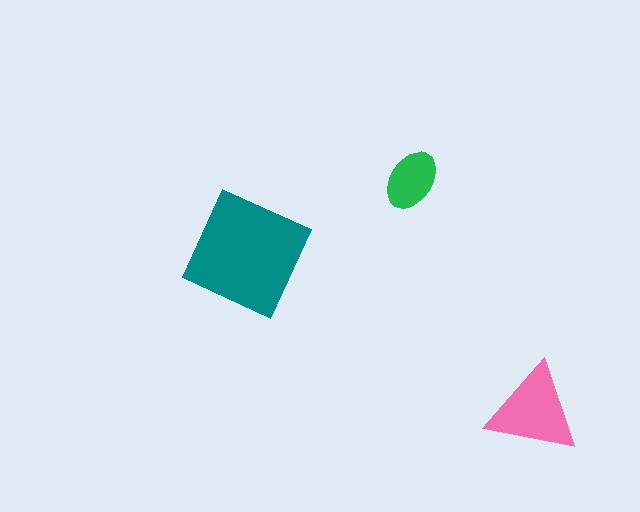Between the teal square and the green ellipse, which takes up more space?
The teal square.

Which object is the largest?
The teal square.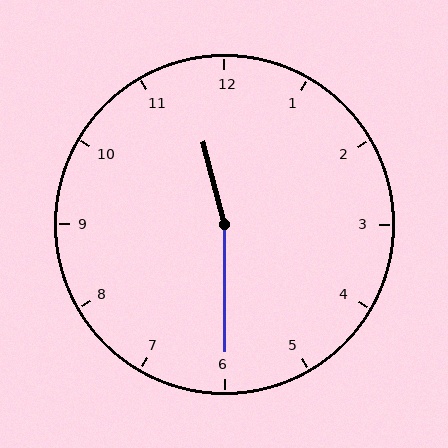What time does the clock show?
11:30.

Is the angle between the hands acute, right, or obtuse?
It is obtuse.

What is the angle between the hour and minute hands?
Approximately 165 degrees.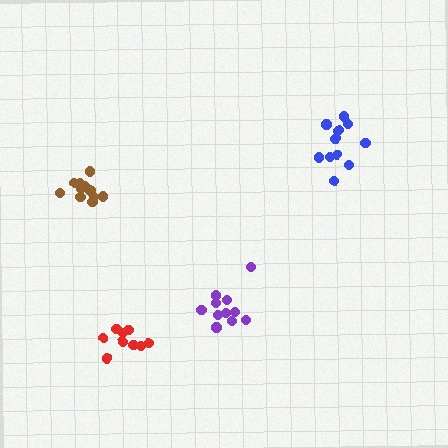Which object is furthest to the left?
The brown cluster is leftmost.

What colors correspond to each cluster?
The clusters are colored: blue, brown, red, purple.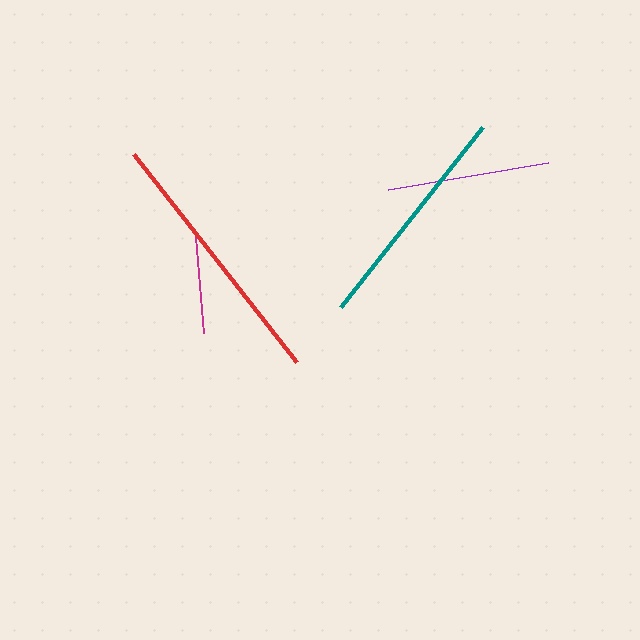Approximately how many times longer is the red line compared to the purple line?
The red line is approximately 1.6 times the length of the purple line.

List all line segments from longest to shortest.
From longest to shortest: red, teal, purple, magenta.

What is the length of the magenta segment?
The magenta segment is approximately 97 pixels long.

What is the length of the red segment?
The red segment is approximately 264 pixels long.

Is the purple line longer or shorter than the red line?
The red line is longer than the purple line.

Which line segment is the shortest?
The magenta line is the shortest at approximately 97 pixels.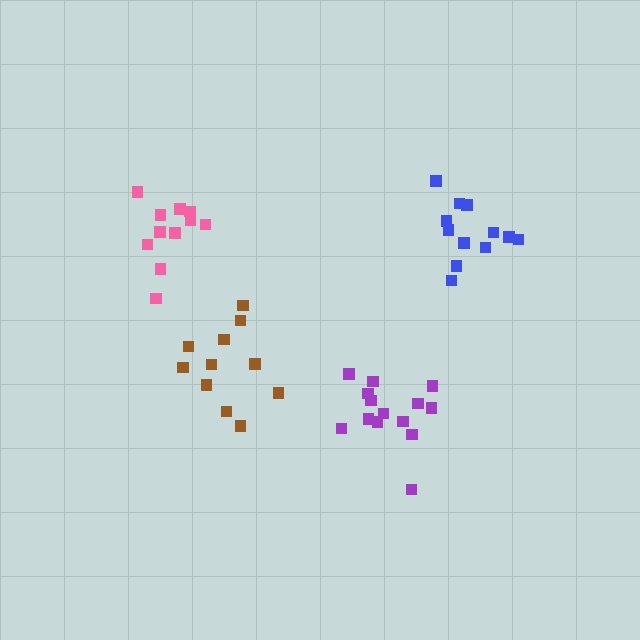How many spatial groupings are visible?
There are 4 spatial groupings.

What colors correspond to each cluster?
The clusters are colored: pink, purple, blue, brown.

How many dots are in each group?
Group 1: 11 dots, Group 2: 14 dots, Group 3: 12 dots, Group 4: 12 dots (49 total).